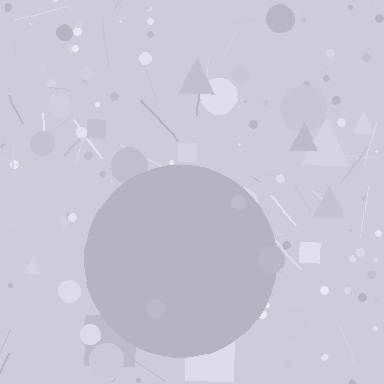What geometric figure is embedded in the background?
A circle is embedded in the background.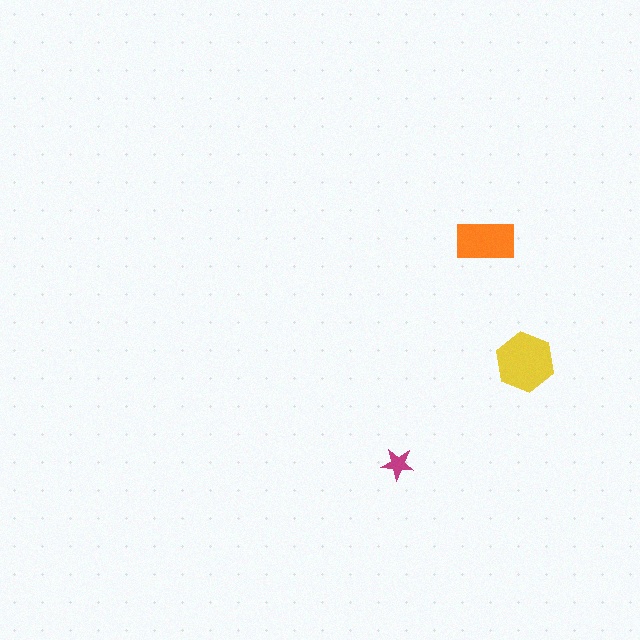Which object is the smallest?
The magenta star.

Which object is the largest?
The yellow hexagon.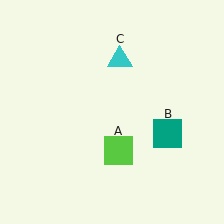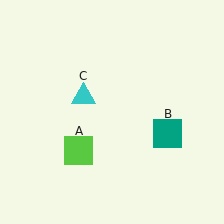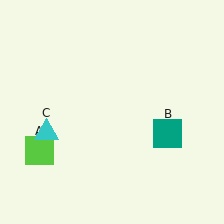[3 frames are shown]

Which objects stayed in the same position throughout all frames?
Teal square (object B) remained stationary.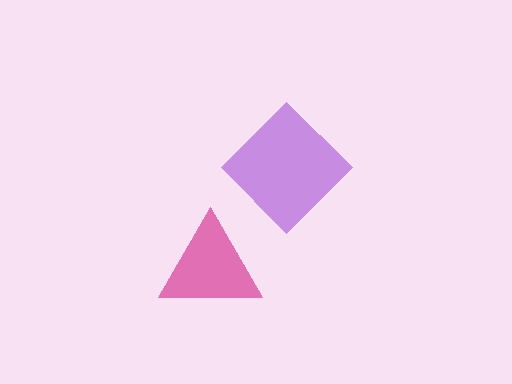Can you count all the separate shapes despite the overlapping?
Yes, there are 2 separate shapes.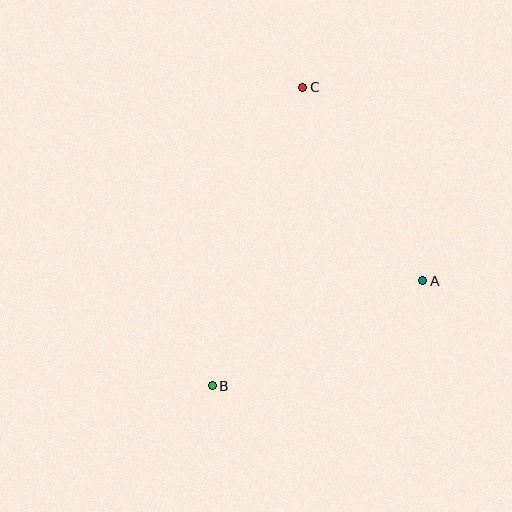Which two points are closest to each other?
Points A and C are closest to each other.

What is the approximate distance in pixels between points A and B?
The distance between A and B is approximately 235 pixels.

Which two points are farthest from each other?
Points B and C are farthest from each other.